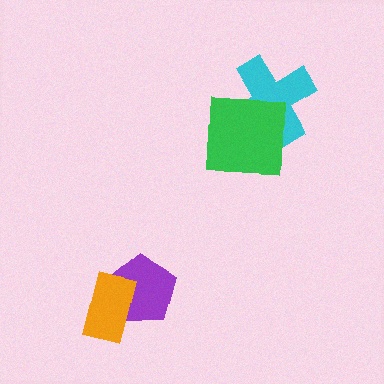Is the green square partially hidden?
No, no other shape covers it.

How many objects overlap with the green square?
1 object overlaps with the green square.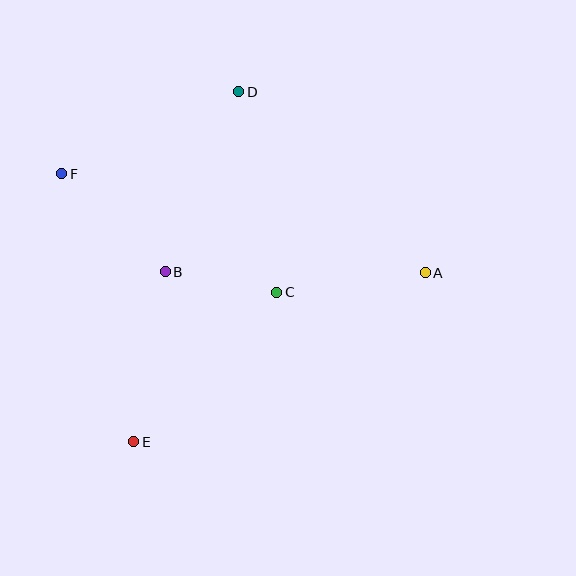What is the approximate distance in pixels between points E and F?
The distance between E and F is approximately 277 pixels.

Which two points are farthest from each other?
Points A and F are farthest from each other.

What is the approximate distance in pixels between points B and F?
The distance between B and F is approximately 142 pixels.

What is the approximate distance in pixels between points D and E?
The distance between D and E is approximately 365 pixels.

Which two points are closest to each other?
Points B and C are closest to each other.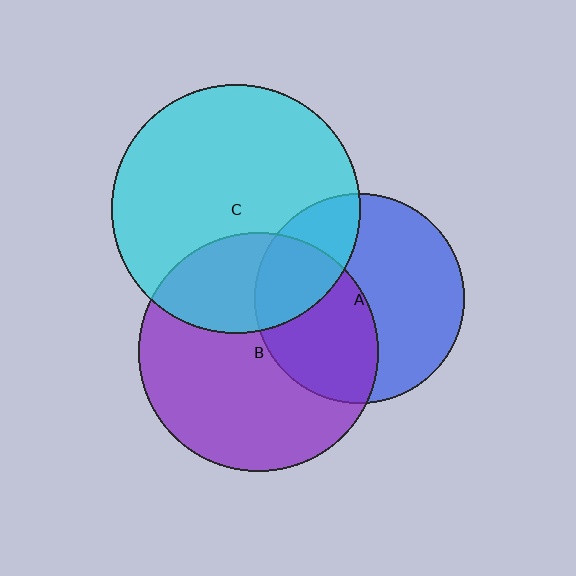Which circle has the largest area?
Circle C (cyan).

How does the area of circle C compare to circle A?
Approximately 1.4 times.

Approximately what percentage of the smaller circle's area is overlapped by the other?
Approximately 25%.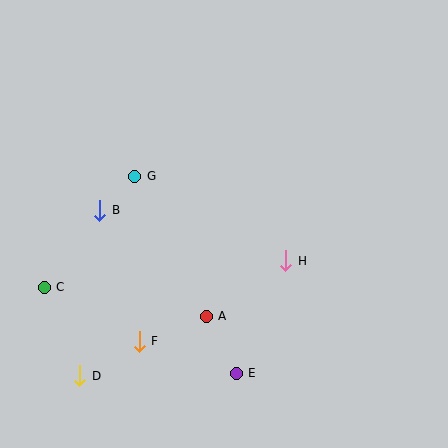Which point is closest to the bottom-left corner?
Point D is closest to the bottom-left corner.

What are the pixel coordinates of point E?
Point E is at (236, 373).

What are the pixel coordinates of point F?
Point F is at (139, 341).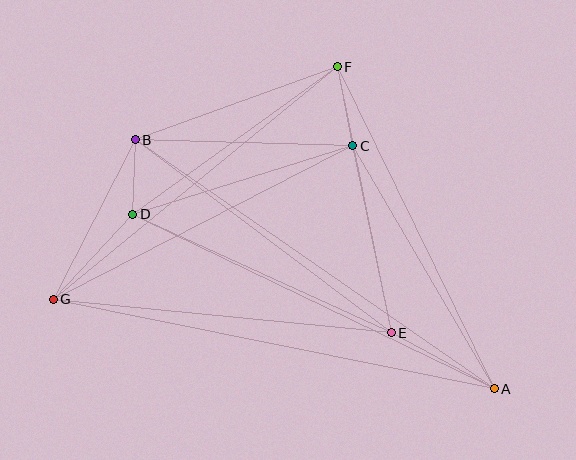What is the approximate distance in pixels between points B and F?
The distance between B and F is approximately 215 pixels.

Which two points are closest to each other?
Points B and D are closest to each other.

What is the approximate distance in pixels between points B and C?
The distance between B and C is approximately 217 pixels.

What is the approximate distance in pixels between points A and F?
The distance between A and F is approximately 358 pixels.